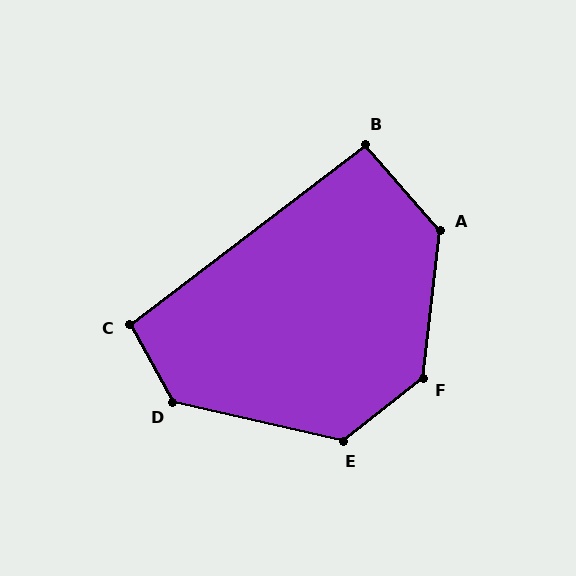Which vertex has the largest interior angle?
F, at approximately 135 degrees.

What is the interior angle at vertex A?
Approximately 132 degrees (obtuse).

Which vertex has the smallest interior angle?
B, at approximately 94 degrees.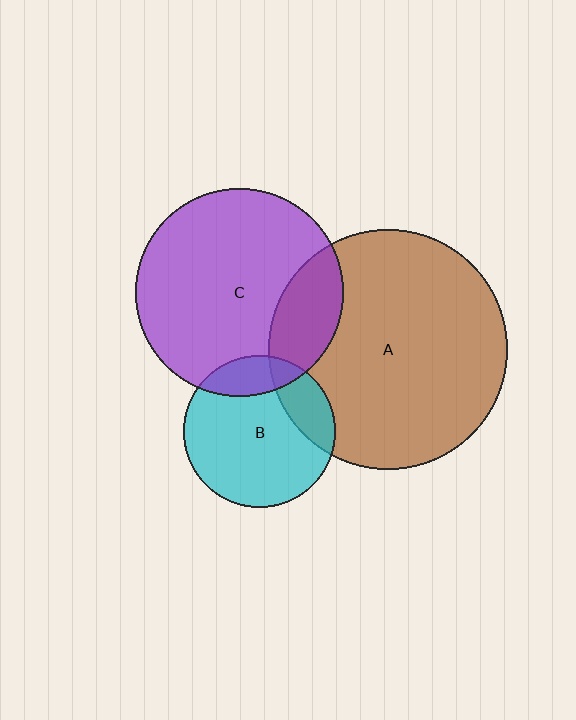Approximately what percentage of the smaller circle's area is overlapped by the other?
Approximately 15%.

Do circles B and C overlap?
Yes.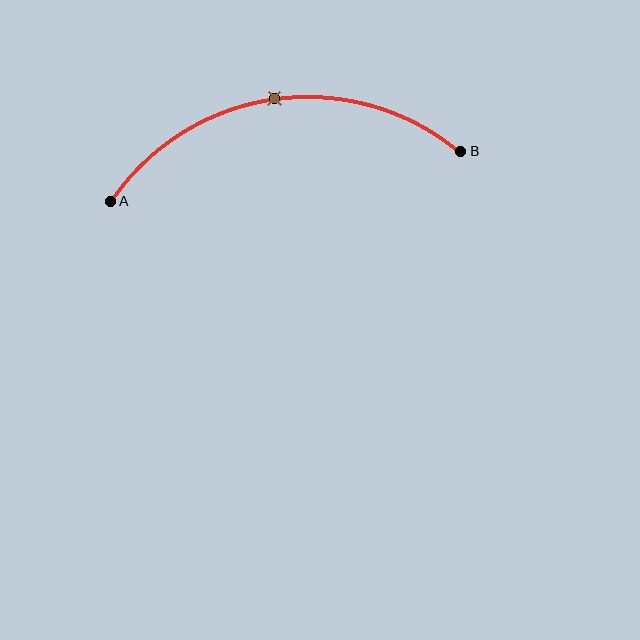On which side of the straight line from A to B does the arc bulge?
The arc bulges above the straight line connecting A and B.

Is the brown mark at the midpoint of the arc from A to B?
Yes. The brown mark lies on the arc at equal arc-length from both A and B — it is the arc midpoint.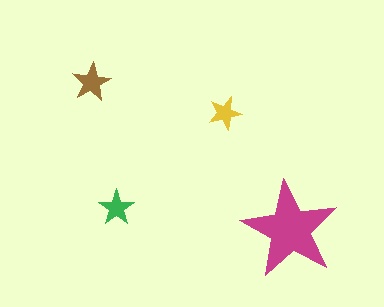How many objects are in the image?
There are 4 objects in the image.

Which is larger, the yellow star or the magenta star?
The magenta one.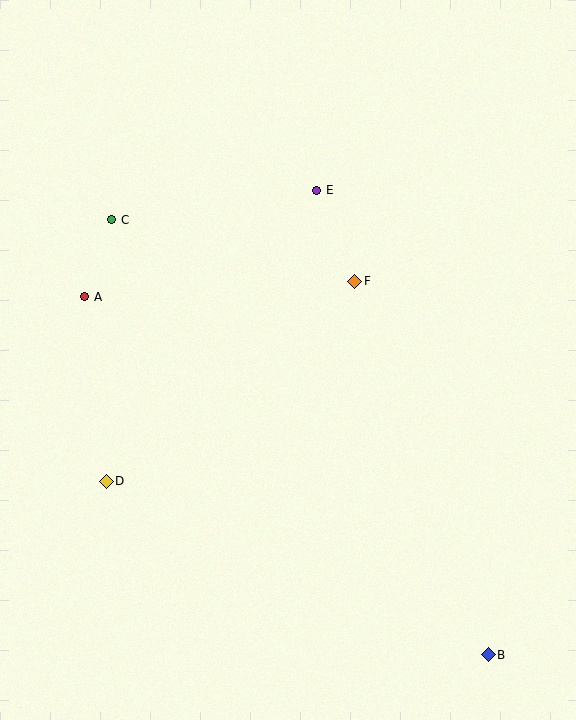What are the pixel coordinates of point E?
Point E is at (317, 190).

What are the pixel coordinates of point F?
Point F is at (355, 281).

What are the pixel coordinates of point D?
Point D is at (106, 481).